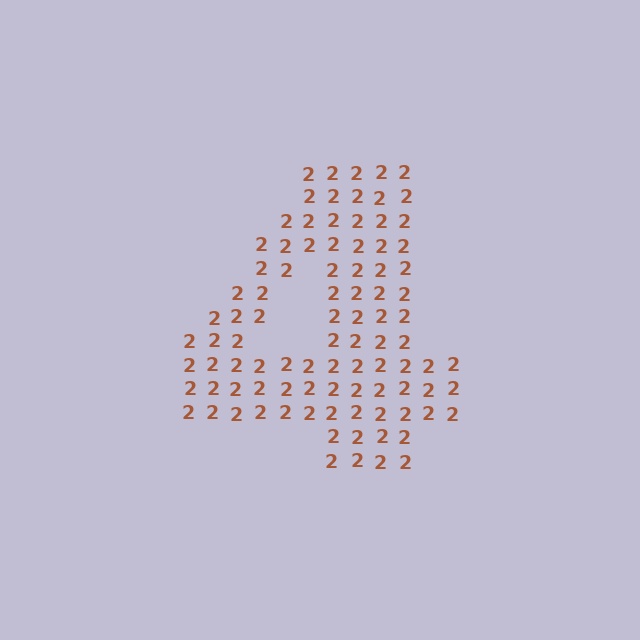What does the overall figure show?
The overall figure shows the digit 4.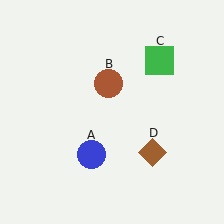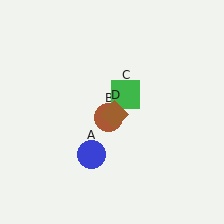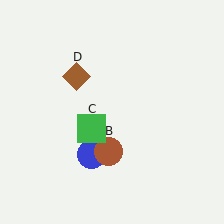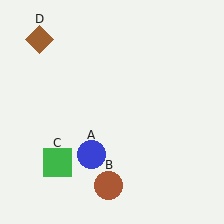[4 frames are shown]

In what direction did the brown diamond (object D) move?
The brown diamond (object D) moved up and to the left.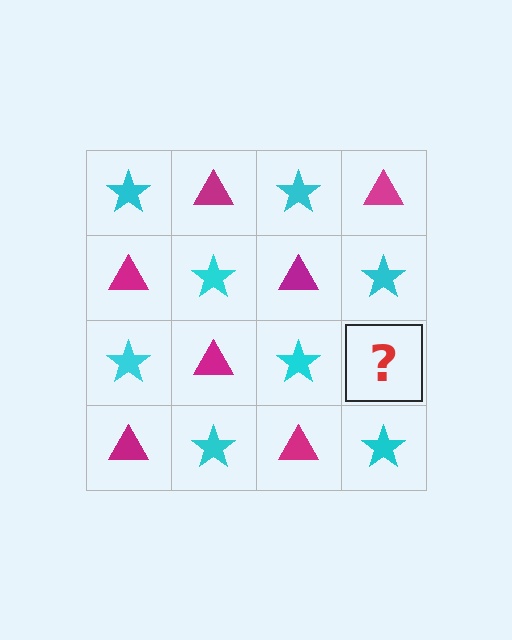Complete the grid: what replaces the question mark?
The question mark should be replaced with a magenta triangle.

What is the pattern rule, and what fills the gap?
The rule is that it alternates cyan star and magenta triangle in a checkerboard pattern. The gap should be filled with a magenta triangle.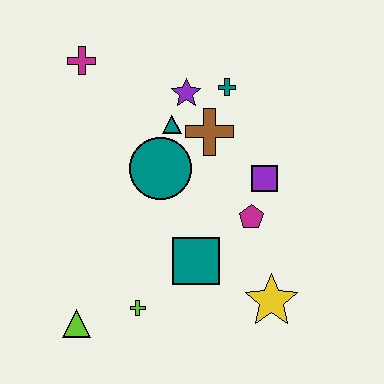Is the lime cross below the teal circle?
Yes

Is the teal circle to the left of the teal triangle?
Yes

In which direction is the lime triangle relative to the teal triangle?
The lime triangle is below the teal triangle.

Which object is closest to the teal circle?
The teal triangle is closest to the teal circle.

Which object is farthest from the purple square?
The lime triangle is farthest from the purple square.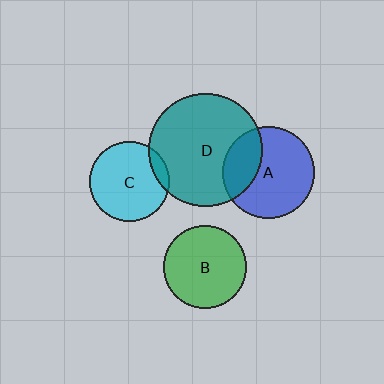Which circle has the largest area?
Circle D (teal).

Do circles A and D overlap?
Yes.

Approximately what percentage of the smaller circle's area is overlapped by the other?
Approximately 30%.